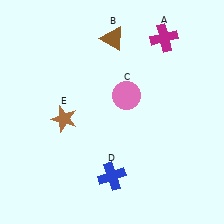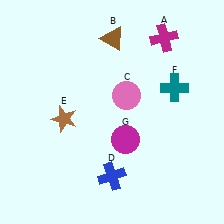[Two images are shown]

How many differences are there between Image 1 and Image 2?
There are 2 differences between the two images.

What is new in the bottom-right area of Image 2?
A magenta circle (G) was added in the bottom-right area of Image 2.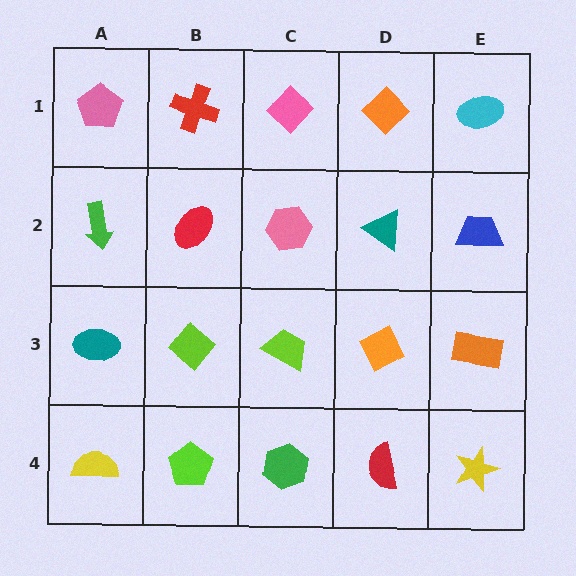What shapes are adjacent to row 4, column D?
An orange diamond (row 3, column D), a green hexagon (row 4, column C), a yellow star (row 4, column E).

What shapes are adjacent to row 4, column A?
A teal ellipse (row 3, column A), a lime pentagon (row 4, column B).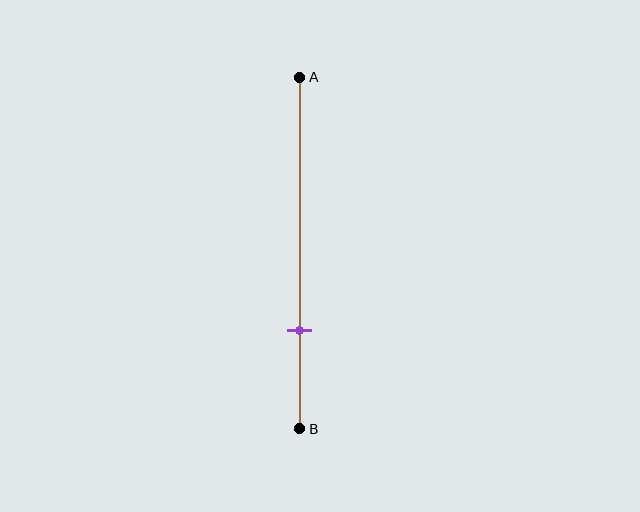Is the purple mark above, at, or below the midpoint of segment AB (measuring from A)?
The purple mark is below the midpoint of segment AB.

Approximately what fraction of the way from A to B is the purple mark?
The purple mark is approximately 70% of the way from A to B.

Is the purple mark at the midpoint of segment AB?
No, the mark is at about 70% from A, not at the 50% midpoint.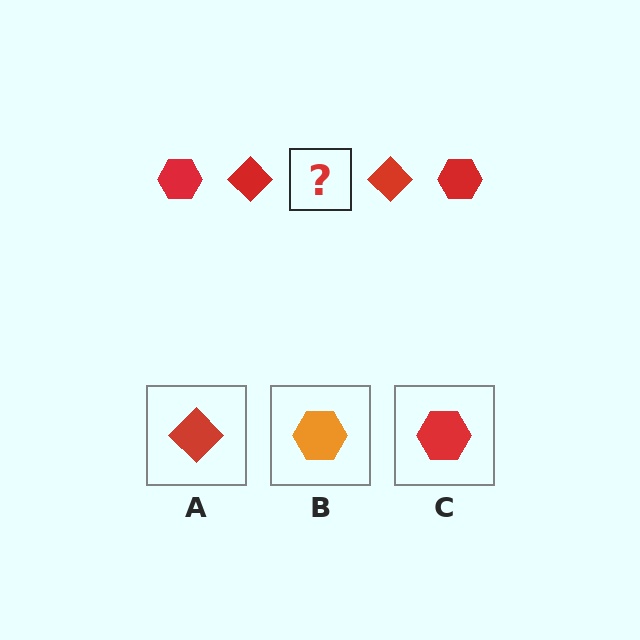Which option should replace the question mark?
Option C.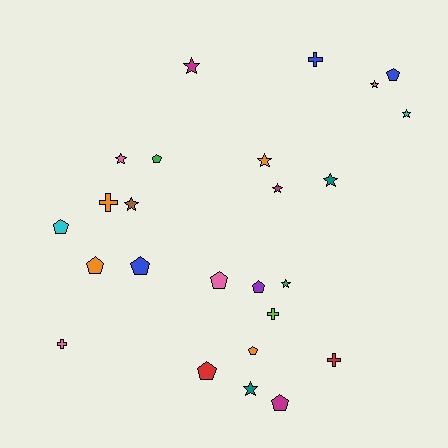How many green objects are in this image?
There are 2 green objects.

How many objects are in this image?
There are 25 objects.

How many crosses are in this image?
There are 5 crosses.